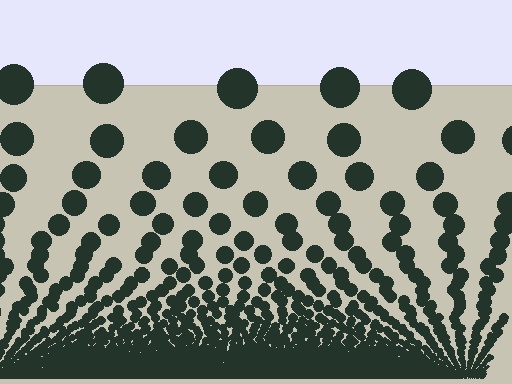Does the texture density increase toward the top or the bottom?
Density increases toward the bottom.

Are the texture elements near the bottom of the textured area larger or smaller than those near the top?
Smaller. The gradient is inverted — elements near the bottom are smaller and denser.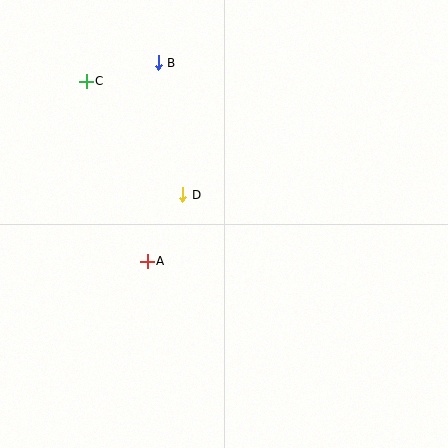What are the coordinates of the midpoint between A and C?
The midpoint between A and C is at (117, 171).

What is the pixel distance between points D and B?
The distance between D and B is 134 pixels.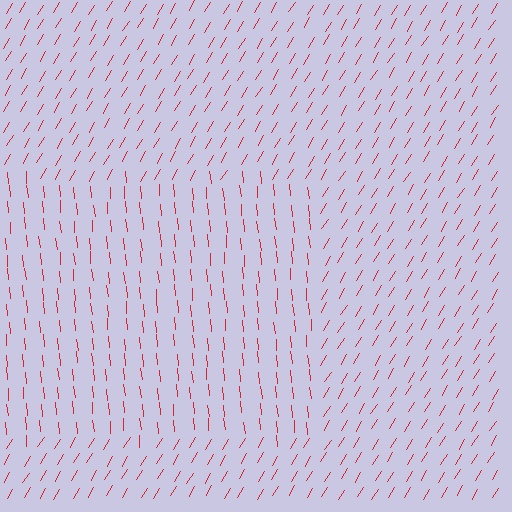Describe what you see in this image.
The image is filled with small red line segments. A rectangle region in the image has lines oriented differently from the surrounding lines, creating a visible texture boundary.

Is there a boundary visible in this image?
Yes, there is a texture boundary formed by a change in line orientation.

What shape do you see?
I see a rectangle.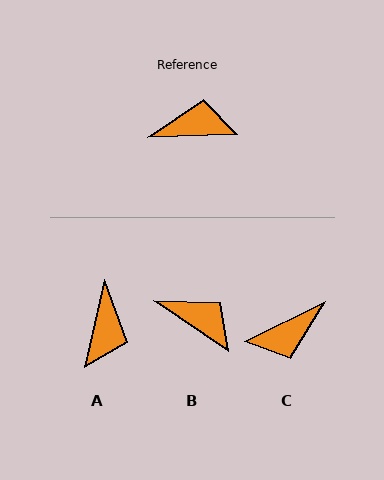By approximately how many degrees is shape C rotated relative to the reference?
Approximately 155 degrees clockwise.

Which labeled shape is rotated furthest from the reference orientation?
C, about 155 degrees away.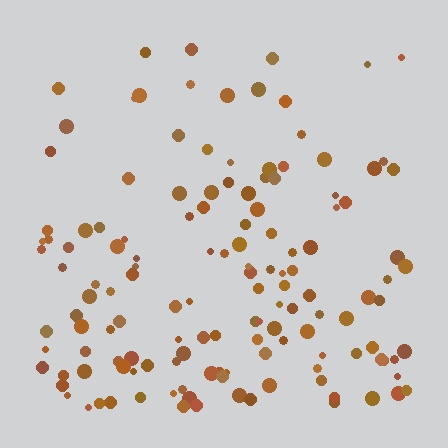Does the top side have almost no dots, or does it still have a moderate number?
Still a moderate number, just noticeably fewer than the bottom.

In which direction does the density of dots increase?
From top to bottom, with the bottom side densest.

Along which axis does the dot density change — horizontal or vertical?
Vertical.